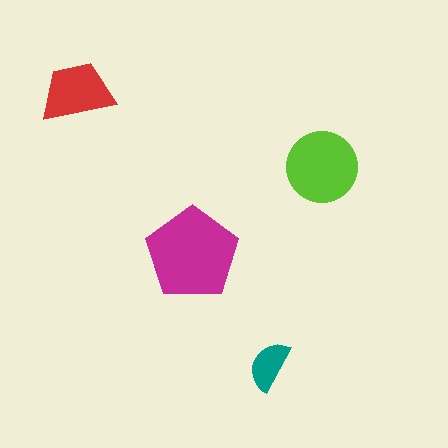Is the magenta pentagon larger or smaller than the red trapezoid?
Larger.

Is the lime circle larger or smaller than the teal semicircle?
Larger.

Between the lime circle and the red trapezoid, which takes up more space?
The lime circle.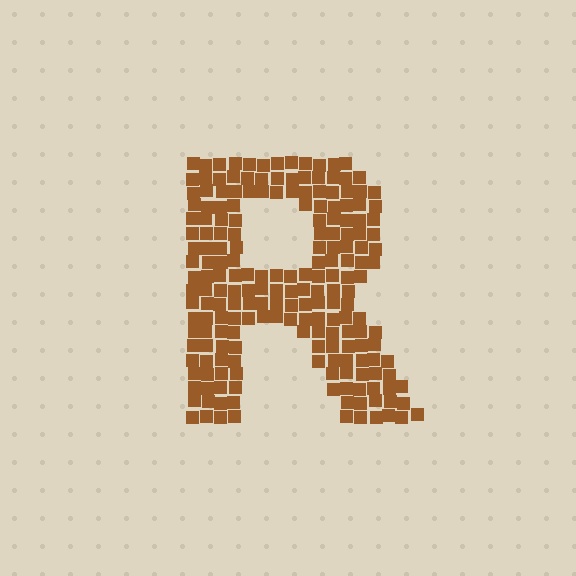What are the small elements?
The small elements are squares.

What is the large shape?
The large shape is the letter R.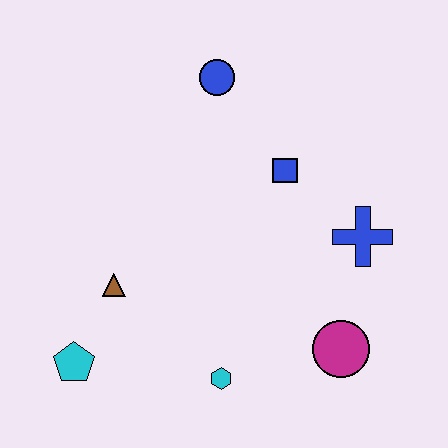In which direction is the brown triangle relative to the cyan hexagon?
The brown triangle is to the left of the cyan hexagon.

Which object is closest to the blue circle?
The blue square is closest to the blue circle.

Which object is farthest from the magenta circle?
The blue circle is farthest from the magenta circle.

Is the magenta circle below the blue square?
Yes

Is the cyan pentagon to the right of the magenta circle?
No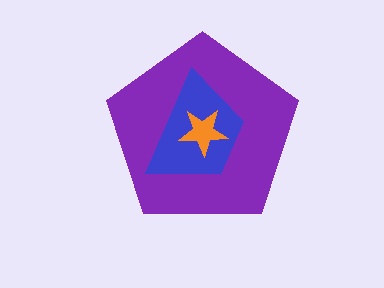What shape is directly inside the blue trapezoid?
The orange star.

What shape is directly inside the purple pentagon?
The blue trapezoid.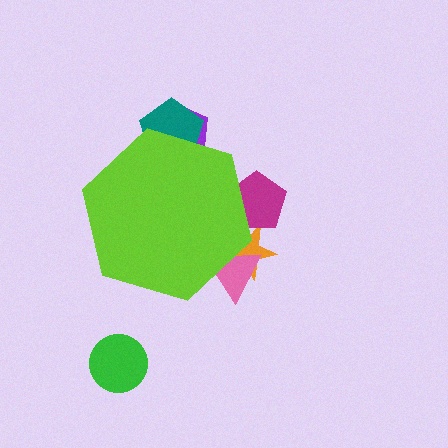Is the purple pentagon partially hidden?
Yes, the purple pentagon is partially hidden behind the lime hexagon.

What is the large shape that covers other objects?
A lime hexagon.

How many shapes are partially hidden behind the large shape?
5 shapes are partially hidden.